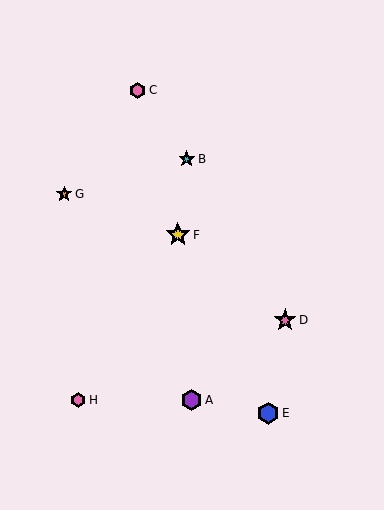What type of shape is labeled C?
Shape C is a pink hexagon.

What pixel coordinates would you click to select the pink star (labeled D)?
Click at (285, 320) to select the pink star D.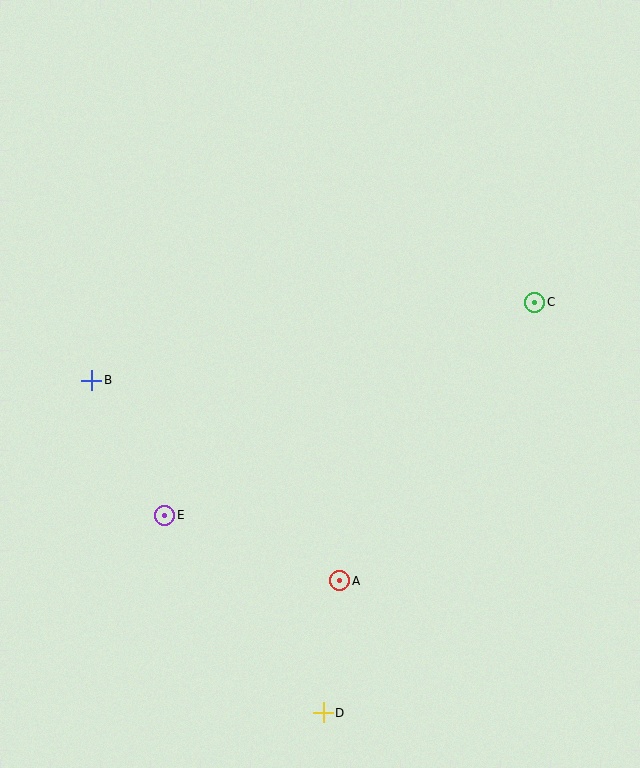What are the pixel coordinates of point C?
Point C is at (535, 302).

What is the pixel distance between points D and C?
The distance between D and C is 462 pixels.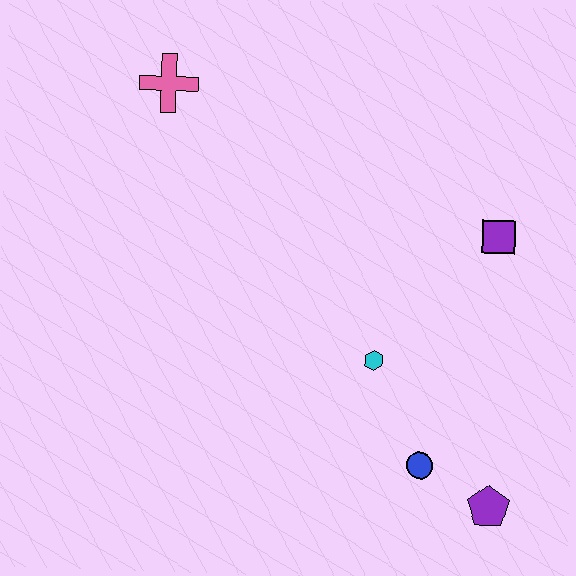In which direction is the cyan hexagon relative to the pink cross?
The cyan hexagon is below the pink cross.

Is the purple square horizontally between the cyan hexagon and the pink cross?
No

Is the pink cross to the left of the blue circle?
Yes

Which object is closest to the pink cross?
The cyan hexagon is closest to the pink cross.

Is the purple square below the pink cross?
Yes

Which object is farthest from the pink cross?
The purple pentagon is farthest from the pink cross.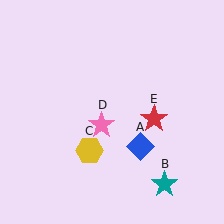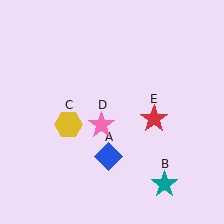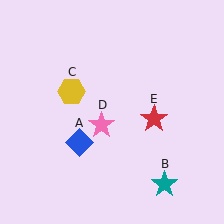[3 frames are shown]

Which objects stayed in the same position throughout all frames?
Teal star (object B) and pink star (object D) and red star (object E) remained stationary.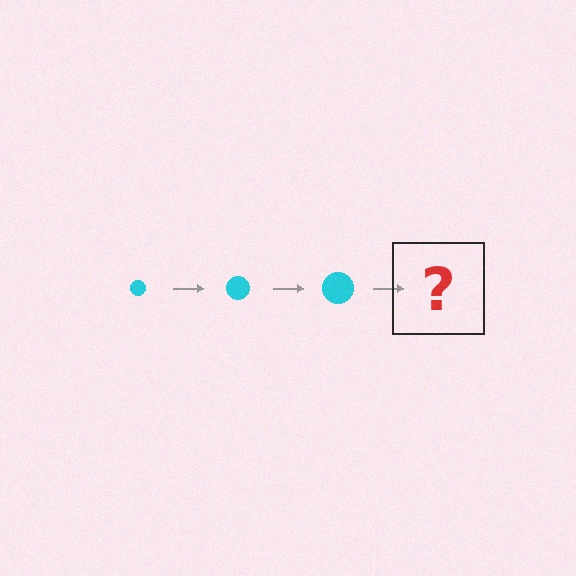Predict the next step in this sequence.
The next step is a cyan circle, larger than the previous one.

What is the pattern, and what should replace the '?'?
The pattern is that the circle gets progressively larger each step. The '?' should be a cyan circle, larger than the previous one.